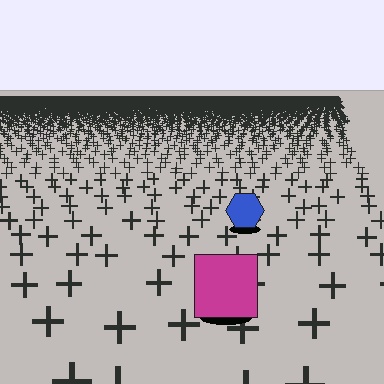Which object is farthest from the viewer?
The blue hexagon is farthest from the viewer. It appears smaller and the ground texture around it is denser.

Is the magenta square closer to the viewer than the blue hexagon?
Yes. The magenta square is closer — you can tell from the texture gradient: the ground texture is coarser near it.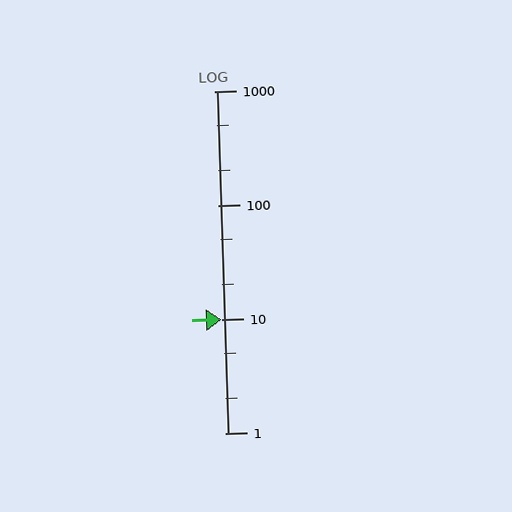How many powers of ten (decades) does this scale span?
The scale spans 3 decades, from 1 to 1000.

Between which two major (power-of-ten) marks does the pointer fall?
The pointer is between 10 and 100.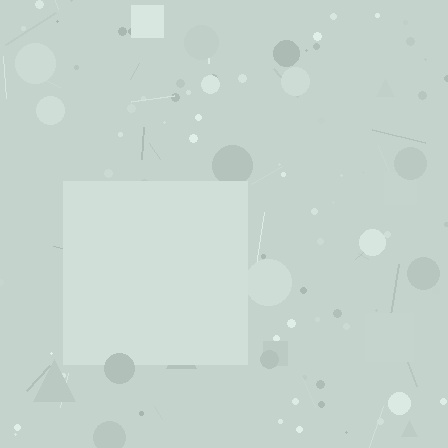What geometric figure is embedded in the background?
A square is embedded in the background.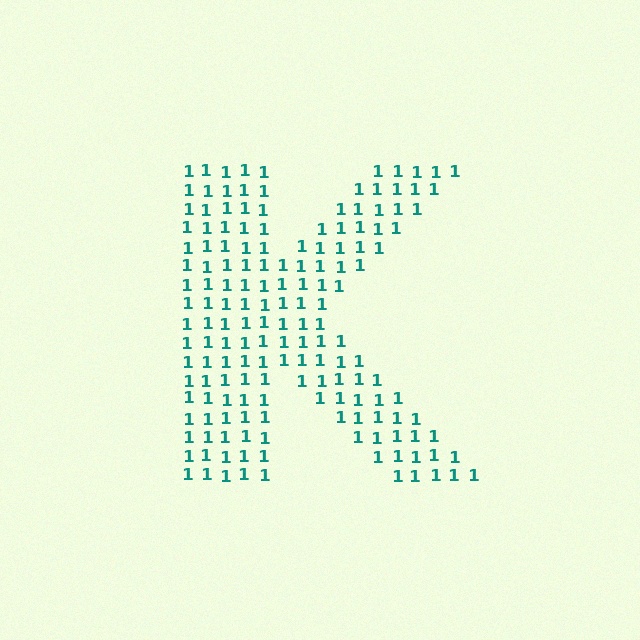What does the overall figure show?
The overall figure shows the letter K.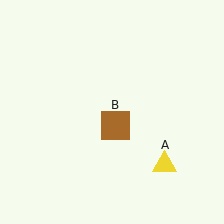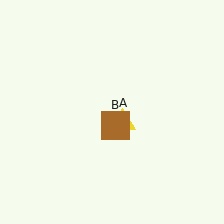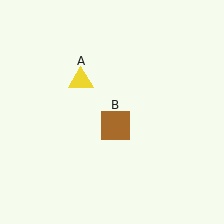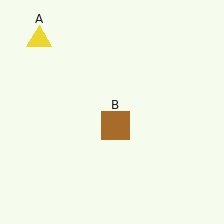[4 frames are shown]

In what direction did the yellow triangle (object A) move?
The yellow triangle (object A) moved up and to the left.